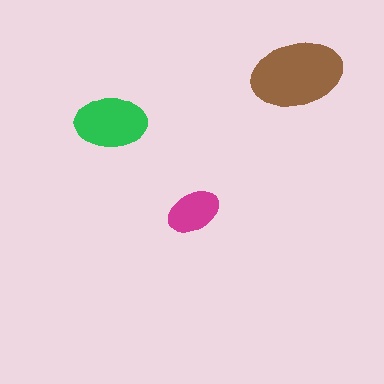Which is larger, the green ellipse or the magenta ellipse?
The green one.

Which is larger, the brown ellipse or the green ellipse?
The brown one.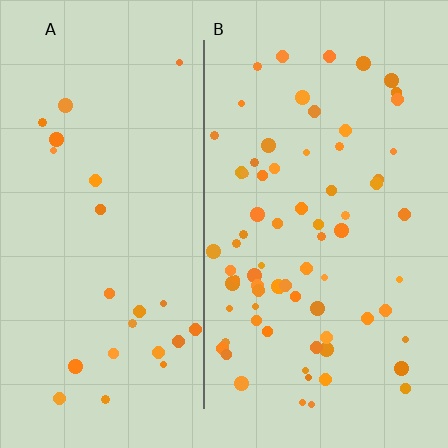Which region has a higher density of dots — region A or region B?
B (the right).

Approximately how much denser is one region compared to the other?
Approximately 3.0× — region B over region A.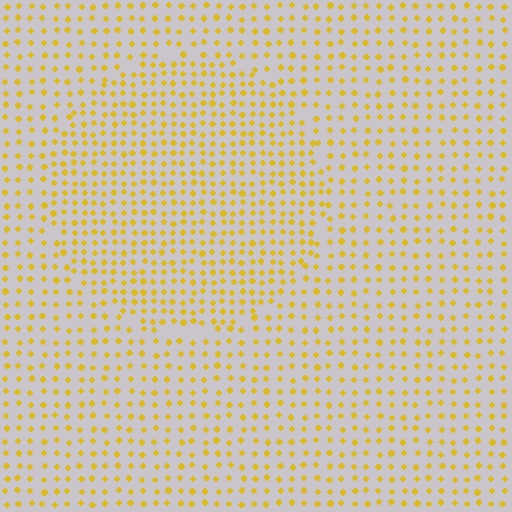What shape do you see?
I see a circle.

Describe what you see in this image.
The image contains small yellow elements arranged at two different densities. A circle-shaped region is visible where the elements are more densely packed than the surrounding area.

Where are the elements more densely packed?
The elements are more densely packed inside the circle boundary.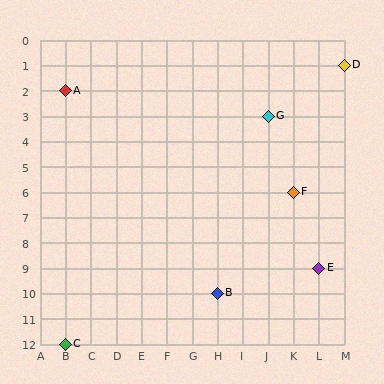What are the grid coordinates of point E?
Point E is at grid coordinates (L, 9).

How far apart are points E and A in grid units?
Points E and A are 10 columns and 7 rows apart (about 12.2 grid units diagonally).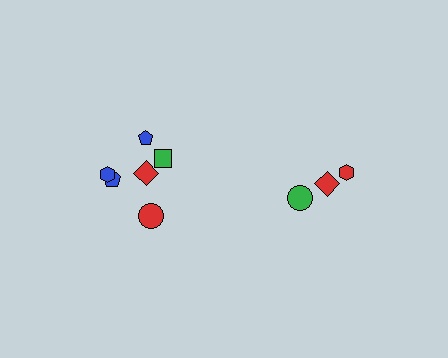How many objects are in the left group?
There are 6 objects.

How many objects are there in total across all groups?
There are 9 objects.